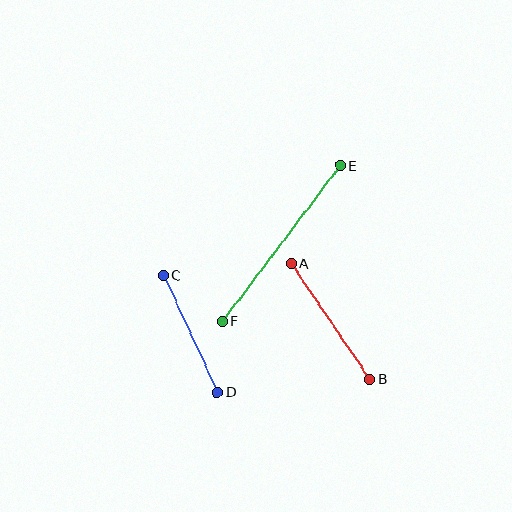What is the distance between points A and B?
The distance is approximately 140 pixels.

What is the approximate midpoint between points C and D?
The midpoint is at approximately (190, 334) pixels.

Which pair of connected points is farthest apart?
Points E and F are farthest apart.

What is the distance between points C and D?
The distance is approximately 128 pixels.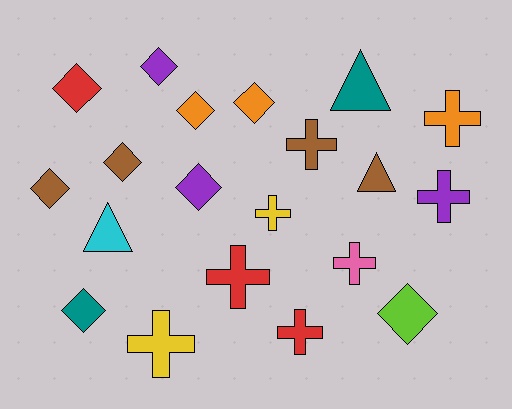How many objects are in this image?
There are 20 objects.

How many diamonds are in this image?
There are 9 diamonds.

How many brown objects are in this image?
There are 4 brown objects.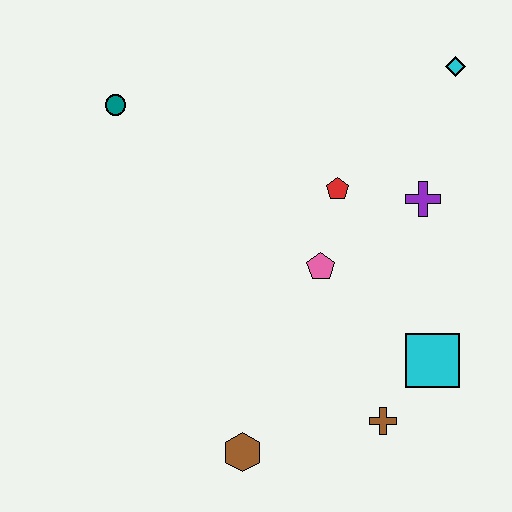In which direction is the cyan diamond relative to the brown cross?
The cyan diamond is above the brown cross.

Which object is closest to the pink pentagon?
The red pentagon is closest to the pink pentagon.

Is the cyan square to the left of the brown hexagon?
No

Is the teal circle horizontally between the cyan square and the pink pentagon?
No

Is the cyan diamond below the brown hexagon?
No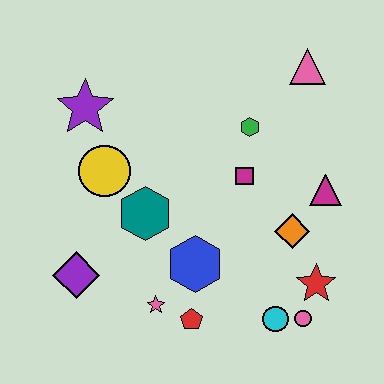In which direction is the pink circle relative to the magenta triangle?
The pink circle is below the magenta triangle.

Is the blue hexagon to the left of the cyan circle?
Yes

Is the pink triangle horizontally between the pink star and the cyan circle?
No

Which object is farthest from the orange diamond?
The purple star is farthest from the orange diamond.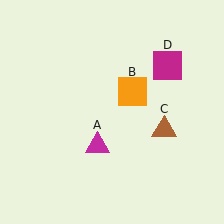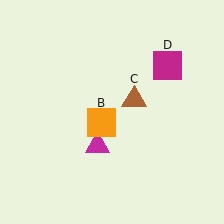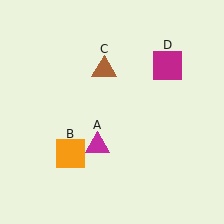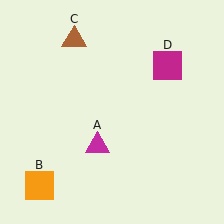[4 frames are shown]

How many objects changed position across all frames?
2 objects changed position: orange square (object B), brown triangle (object C).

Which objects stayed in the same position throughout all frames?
Magenta triangle (object A) and magenta square (object D) remained stationary.